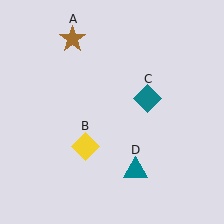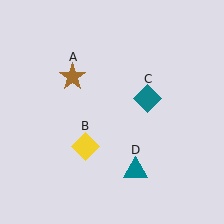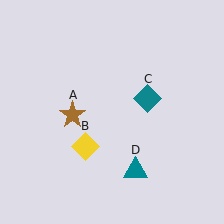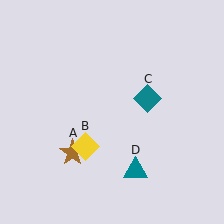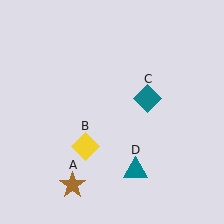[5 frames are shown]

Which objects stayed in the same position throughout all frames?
Yellow diamond (object B) and teal diamond (object C) and teal triangle (object D) remained stationary.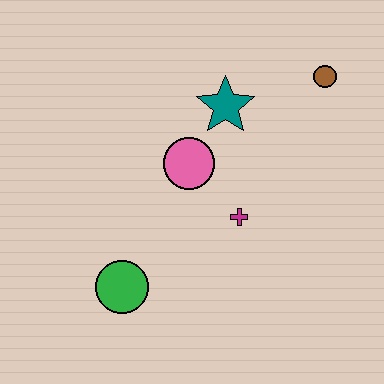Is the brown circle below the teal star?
No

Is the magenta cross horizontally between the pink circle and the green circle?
No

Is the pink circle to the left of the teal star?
Yes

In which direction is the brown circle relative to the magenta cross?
The brown circle is above the magenta cross.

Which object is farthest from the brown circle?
The green circle is farthest from the brown circle.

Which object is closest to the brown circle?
The teal star is closest to the brown circle.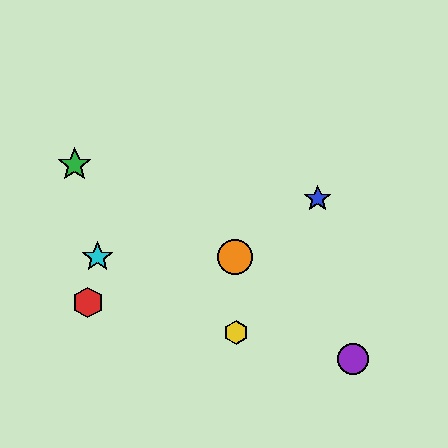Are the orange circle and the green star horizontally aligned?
No, the orange circle is at y≈257 and the green star is at y≈165.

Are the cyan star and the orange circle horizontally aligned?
Yes, both are at y≈257.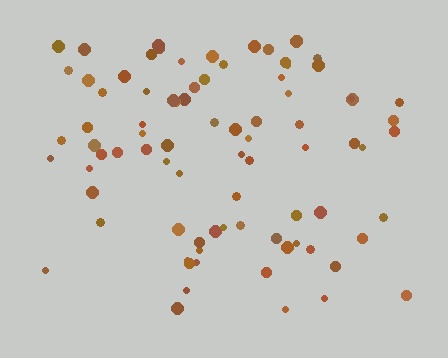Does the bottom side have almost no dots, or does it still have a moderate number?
Still a moderate number, just noticeably fewer than the top.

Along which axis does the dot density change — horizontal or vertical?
Vertical.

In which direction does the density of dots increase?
From bottom to top, with the top side densest.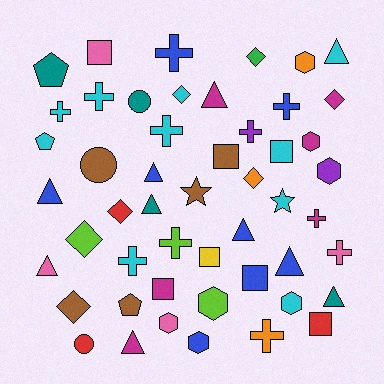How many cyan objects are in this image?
There are 10 cyan objects.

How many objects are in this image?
There are 50 objects.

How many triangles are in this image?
There are 10 triangles.